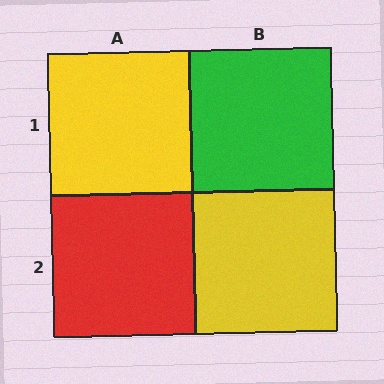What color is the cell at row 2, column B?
Yellow.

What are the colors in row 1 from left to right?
Yellow, green.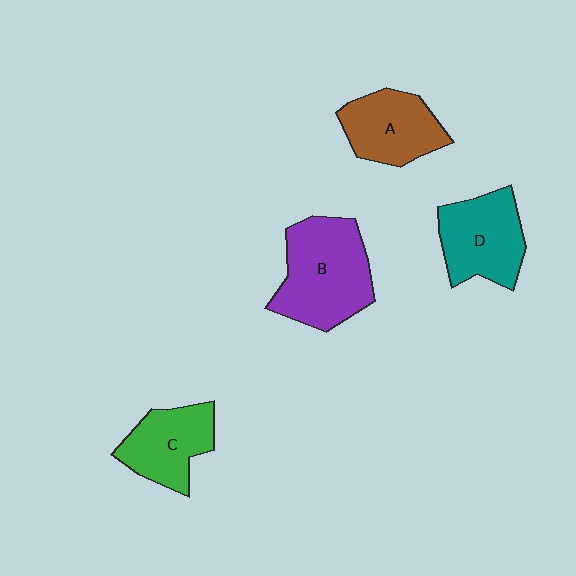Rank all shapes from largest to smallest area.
From largest to smallest: B (purple), D (teal), A (brown), C (green).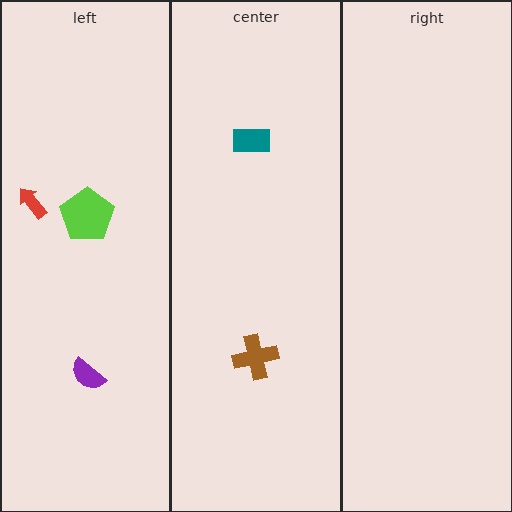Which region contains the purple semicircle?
The left region.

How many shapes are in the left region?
3.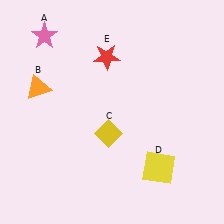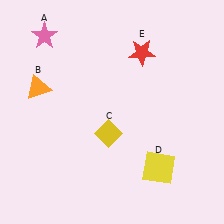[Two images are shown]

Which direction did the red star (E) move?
The red star (E) moved right.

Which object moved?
The red star (E) moved right.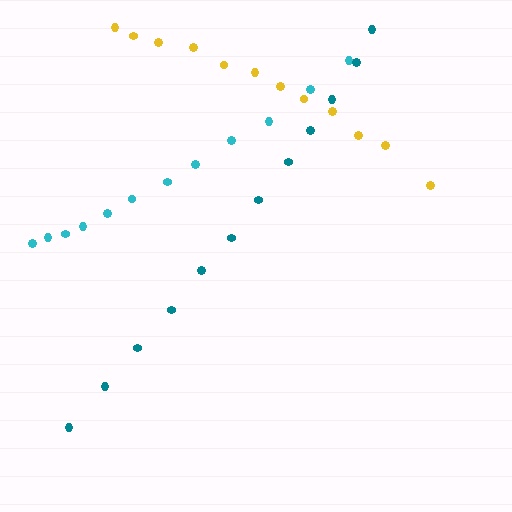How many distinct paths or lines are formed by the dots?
There are 3 distinct paths.